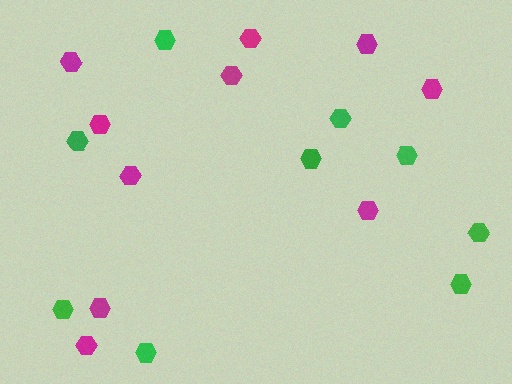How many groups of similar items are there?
There are 2 groups: one group of green hexagons (9) and one group of magenta hexagons (10).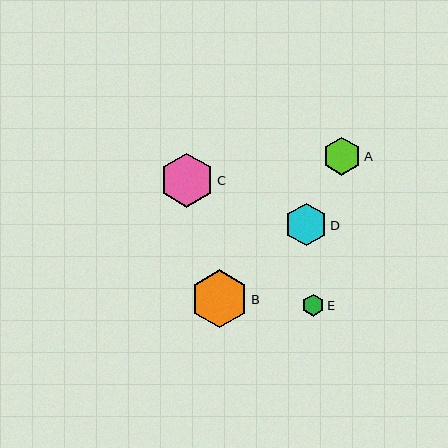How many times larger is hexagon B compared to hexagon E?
Hexagon B is approximately 2.7 times the size of hexagon E.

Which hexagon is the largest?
Hexagon B is the largest with a size of approximately 58 pixels.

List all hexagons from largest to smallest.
From largest to smallest: B, C, D, A, E.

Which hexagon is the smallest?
Hexagon E is the smallest with a size of approximately 22 pixels.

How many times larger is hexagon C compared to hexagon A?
Hexagon C is approximately 1.4 times the size of hexagon A.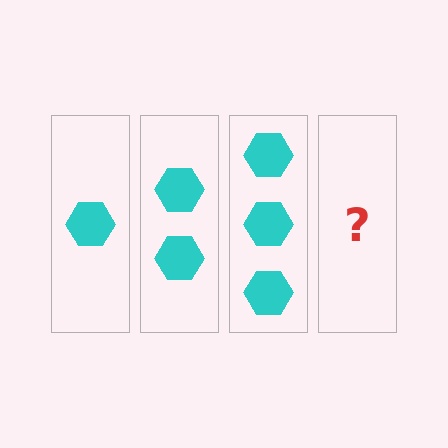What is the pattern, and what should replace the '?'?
The pattern is that each step adds one more hexagon. The '?' should be 4 hexagons.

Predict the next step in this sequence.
The next step is 4 hexagons.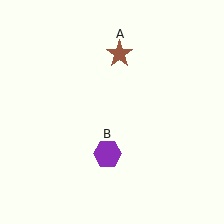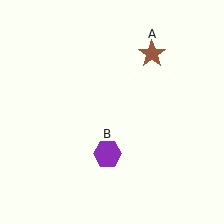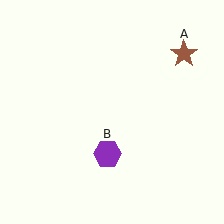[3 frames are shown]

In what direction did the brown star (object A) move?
The brown star (object A) moved right.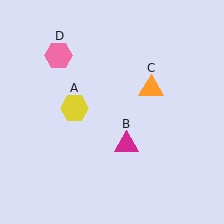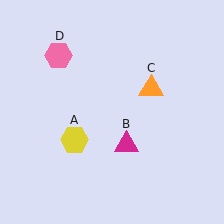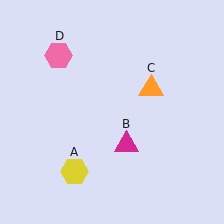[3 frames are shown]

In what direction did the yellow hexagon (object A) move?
The yellow hexagon (object A) moved down.